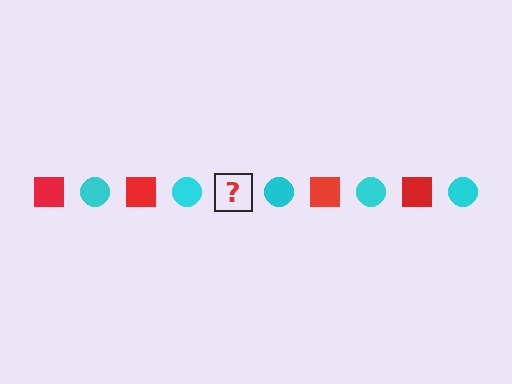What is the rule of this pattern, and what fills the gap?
The rule is that the pattern alternates between red square and cyan circle. The gap should be filled with a red square.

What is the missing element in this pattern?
The missing element is a red square.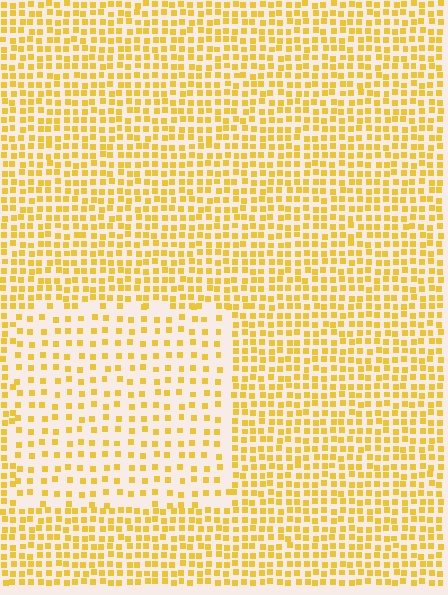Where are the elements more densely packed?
The elements are more densely packed outside the rectangle boundary.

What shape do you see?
I see a rectangle.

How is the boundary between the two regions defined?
The boundary is defined by a change in element density (approximately 2.0x ratio). All elements are the same color, size, and shape.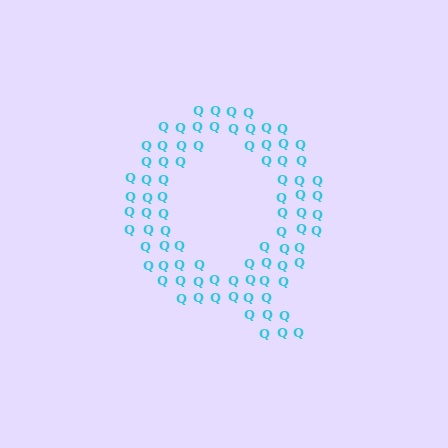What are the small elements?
The small elements are letter Q's.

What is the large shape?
The large shape is the letter Q.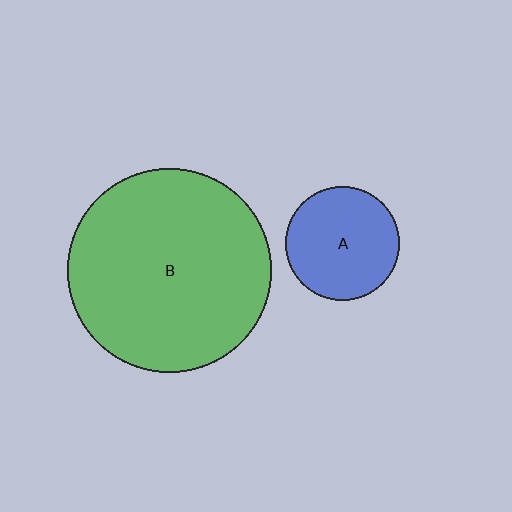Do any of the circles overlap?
No, none of the circles overlap.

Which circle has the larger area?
Circle B (green).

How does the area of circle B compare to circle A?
Approximately 3.2 times.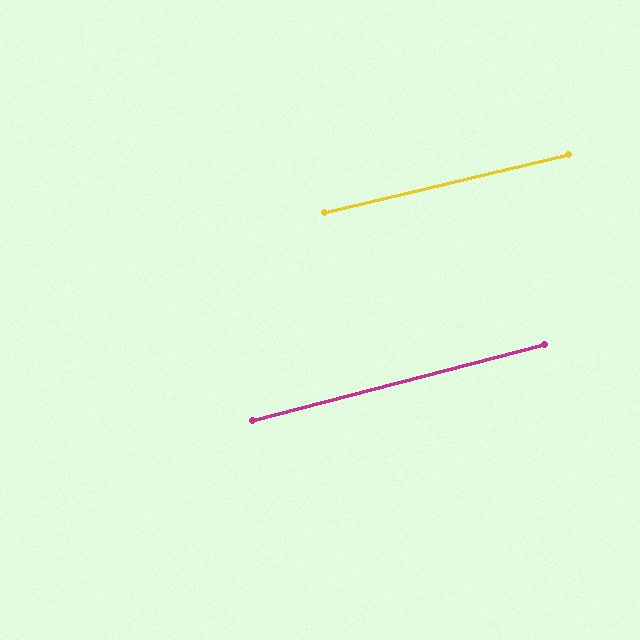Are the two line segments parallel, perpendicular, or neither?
Parallel — their directions differ by only 1.3°.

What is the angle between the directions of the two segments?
Approximately 1 degree.